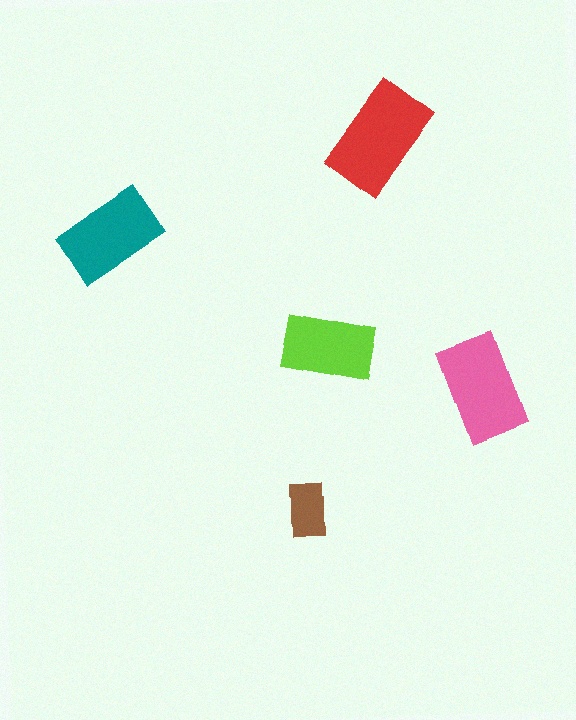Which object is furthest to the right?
The pink rectangle is rightmost.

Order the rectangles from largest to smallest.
the red one, the pink one, the teal one, the lime one, the brown one.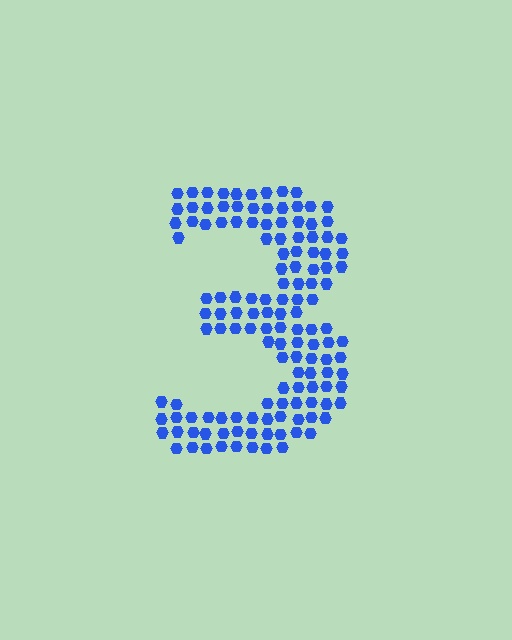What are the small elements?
The small elements are hexagons.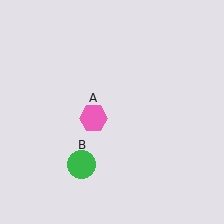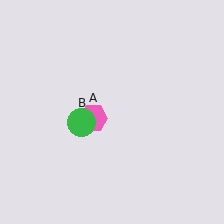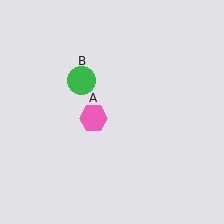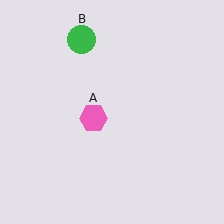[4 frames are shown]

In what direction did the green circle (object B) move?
The green circle (object B) moved up.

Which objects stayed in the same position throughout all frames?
Pink hexagon (object A) remained stationary.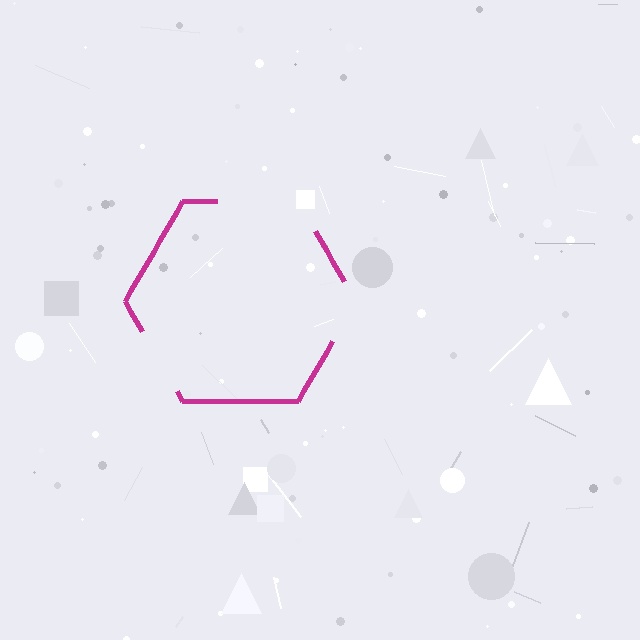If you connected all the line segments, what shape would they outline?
They would outline a hexagon.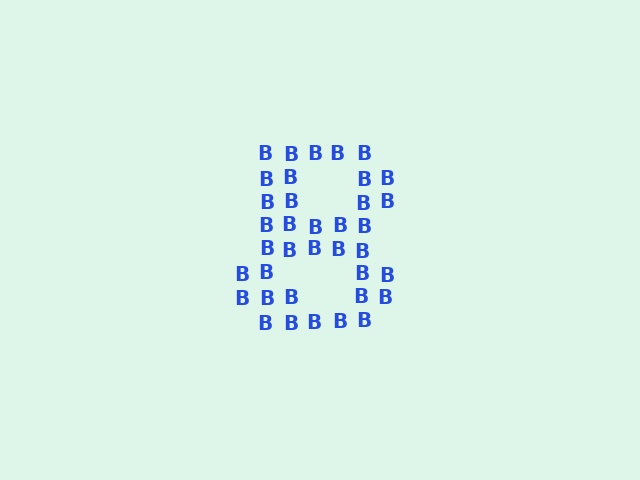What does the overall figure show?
The overall figure shows the digit 8.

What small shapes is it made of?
It is made of small letter B's.